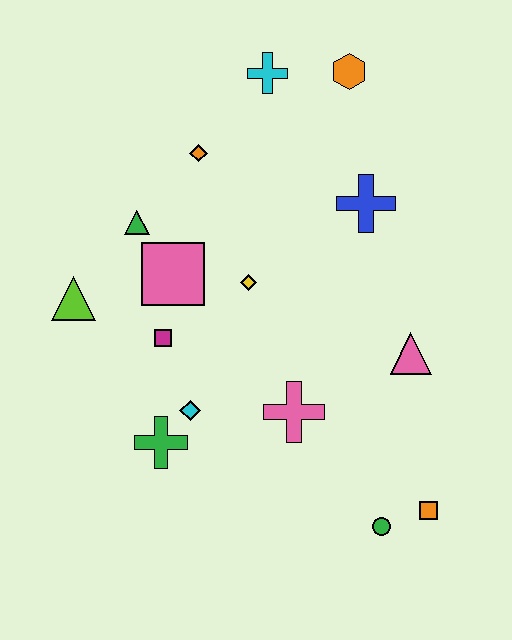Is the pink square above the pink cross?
Yes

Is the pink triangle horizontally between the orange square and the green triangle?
Yes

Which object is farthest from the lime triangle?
The orange square is farthest from the lime triangle.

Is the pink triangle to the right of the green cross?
Yes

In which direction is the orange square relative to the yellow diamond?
The orange square is below the yellow diamond.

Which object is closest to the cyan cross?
The orange hexagon is closest to the cyan cross.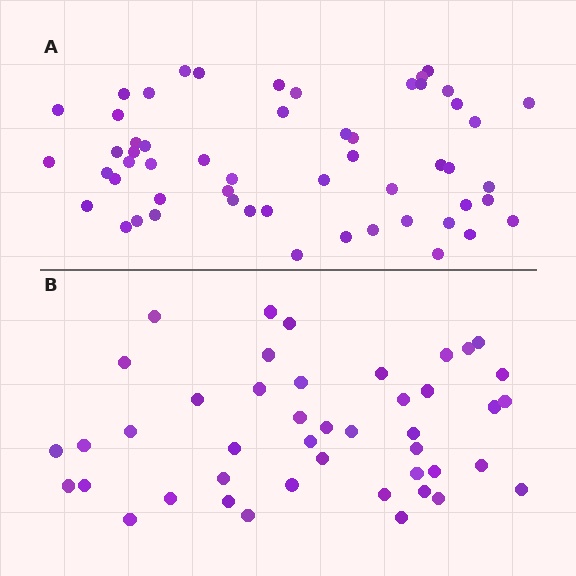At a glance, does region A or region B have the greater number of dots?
Region A (the top region) has more dots.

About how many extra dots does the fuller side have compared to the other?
Region A has roughly 12 or so more dots than region B.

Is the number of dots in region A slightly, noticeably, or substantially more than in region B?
Region A has noticeably more, but not dramatically so. The ratio is roughly 1.2 to 1.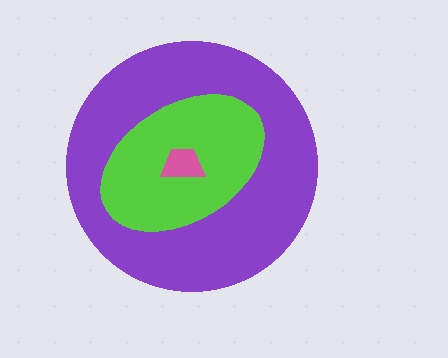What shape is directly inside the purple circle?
The lime ellipse.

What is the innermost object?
The pink trapezoid.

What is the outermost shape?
The purple circle.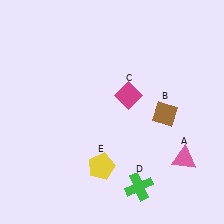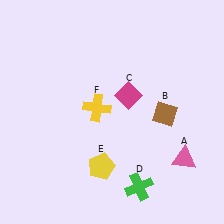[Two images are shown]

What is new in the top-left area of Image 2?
A yellow cross (F) was added in the top-left area of Image 2.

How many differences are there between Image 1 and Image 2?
There is 1 difference between the two images.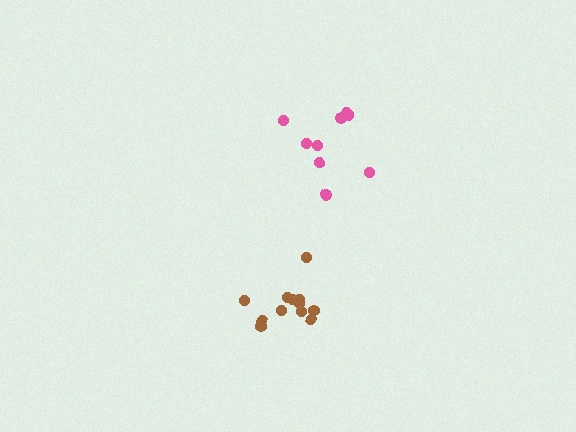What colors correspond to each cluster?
The clusters are colored: brown, pink.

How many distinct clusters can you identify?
There are 2 distinct clusters.